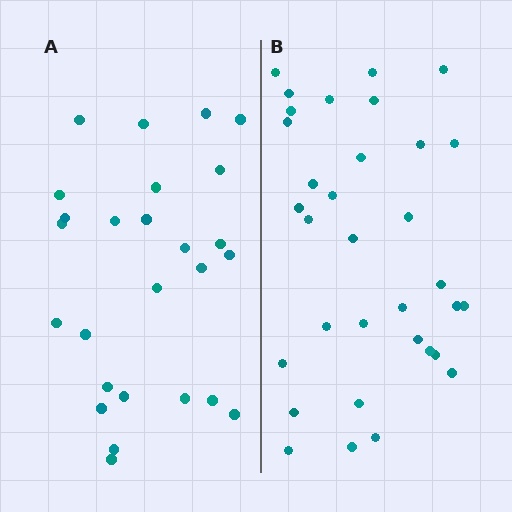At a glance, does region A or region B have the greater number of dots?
Region B (the right region) has more dots.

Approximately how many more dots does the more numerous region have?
Region B has roughly 8 or so more dots than region A.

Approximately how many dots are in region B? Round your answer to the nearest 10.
About 30 dots. (The exact count is 33, which rounds to 30.)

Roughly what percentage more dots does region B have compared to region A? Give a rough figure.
About 25% more.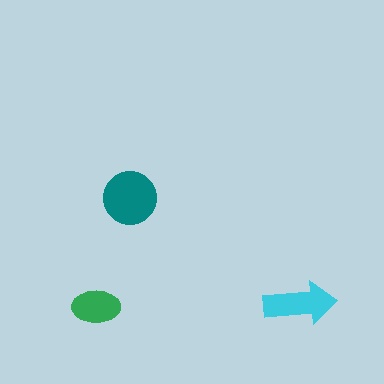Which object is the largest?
The teal circle.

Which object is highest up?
The teal circle is topmost.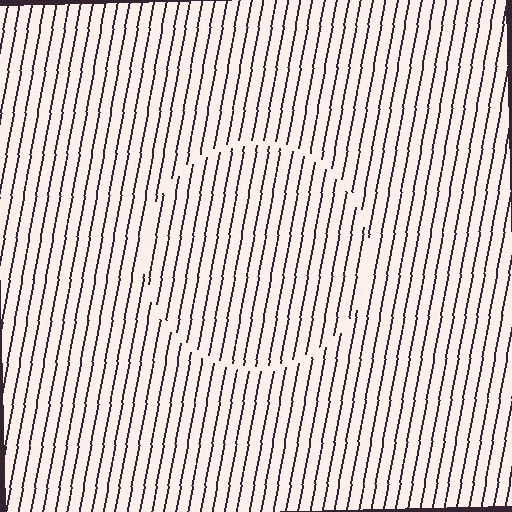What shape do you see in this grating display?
An illusory circle. The interior of the shape contains the same grating, shifted by half a period — the contour is defined by the phase discontinuity where line-ends from the inner and outer gratings abut.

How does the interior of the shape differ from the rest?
The interior of the shape contains the same grating, shifted by half a period — the contour is defined by the phase discontinuity where line-ends from the inner and outer gratings abut.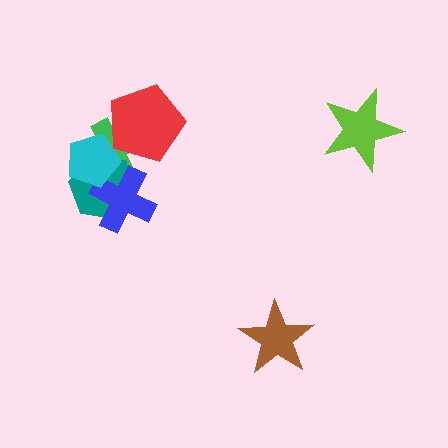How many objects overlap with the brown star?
0 objects overlap with the brown star.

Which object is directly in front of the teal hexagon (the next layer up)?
The blue cross is directly in front of the teal hexagon.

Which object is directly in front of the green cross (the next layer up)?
The teal hexagon is directly in front of the green cross.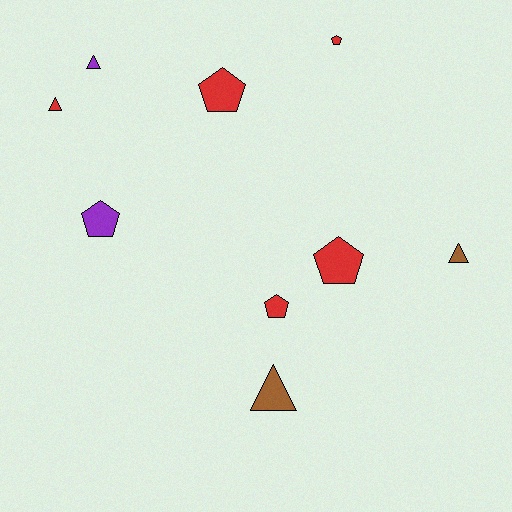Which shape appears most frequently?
Pentagon, with 5 objects.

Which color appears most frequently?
Red, with 5 objects.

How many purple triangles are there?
There is 1 purple triangle.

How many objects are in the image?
There are 9 objects.